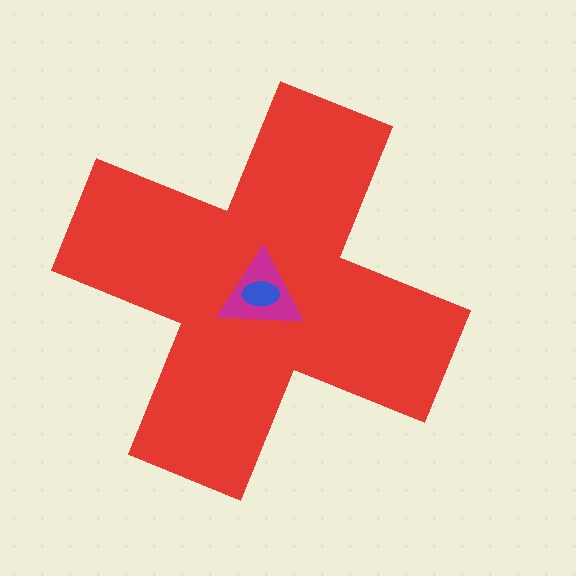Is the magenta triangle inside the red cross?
Yes.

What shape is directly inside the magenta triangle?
The blue ellipse.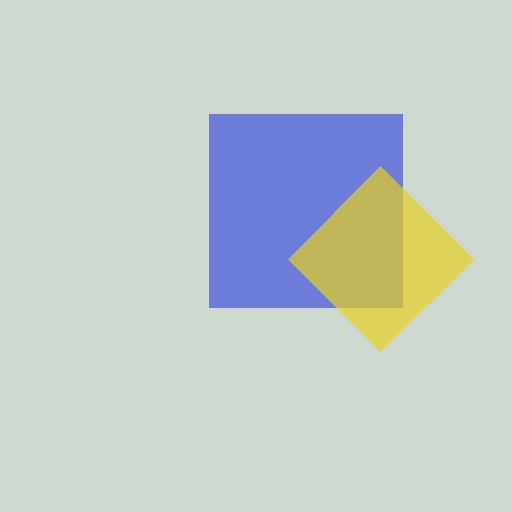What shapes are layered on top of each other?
The layered shapes are: a blue square, a yellow diamond.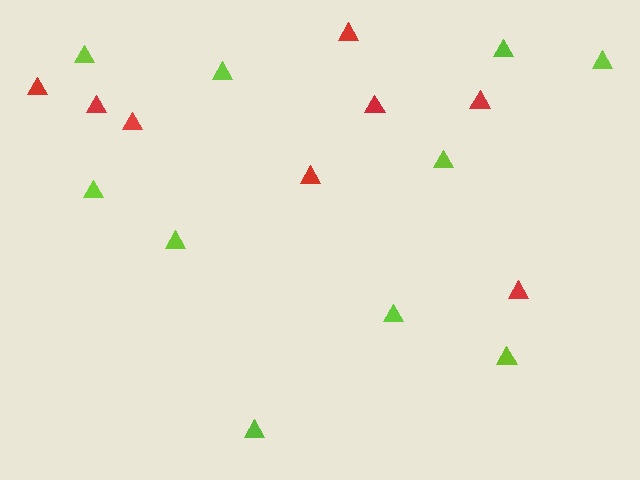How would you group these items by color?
There are 2 groups: one group of lime triangles (10) and one group of red triangles (8).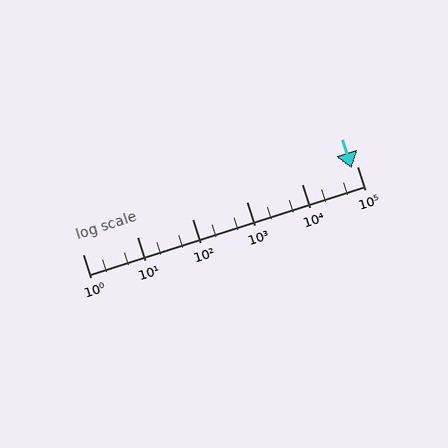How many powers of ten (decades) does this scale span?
The scale spans 5 decades, from 1 to 100000.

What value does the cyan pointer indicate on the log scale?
The pointer indicates approximately 79000.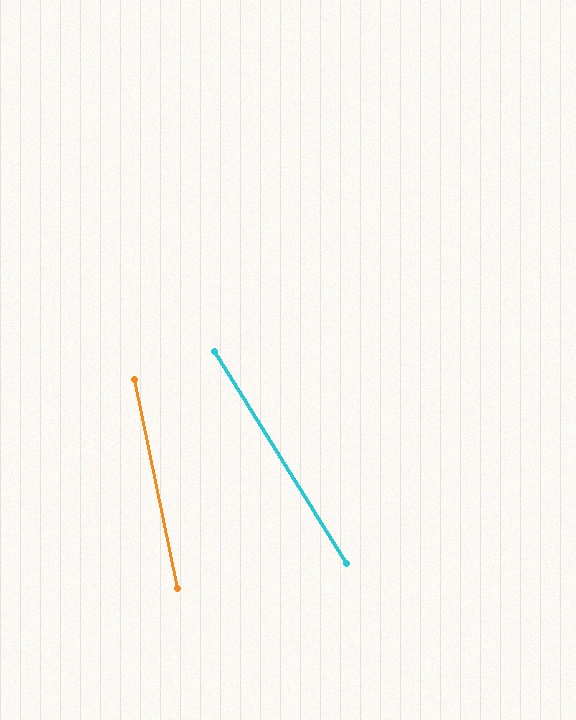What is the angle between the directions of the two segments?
Approximately 20 degrees.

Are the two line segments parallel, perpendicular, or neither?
Neither parallel nor perpendicular — they differ by about 20°.